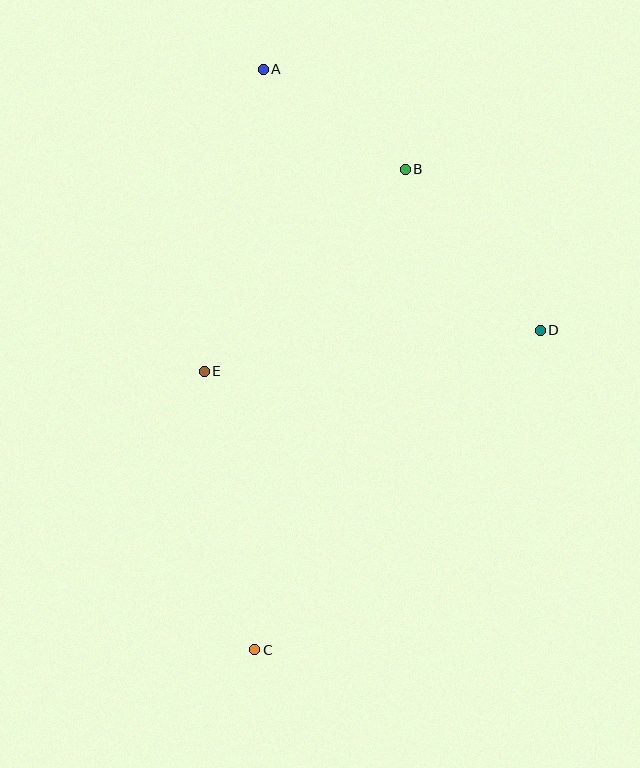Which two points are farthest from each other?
Points A and C are farthest from each other.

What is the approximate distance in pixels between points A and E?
The distance between A and E is approximately 308 pixels.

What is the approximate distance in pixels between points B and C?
The distance between B and C is approximately 504 pixels.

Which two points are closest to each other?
Points A and B are closest to each other.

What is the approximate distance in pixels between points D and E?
The distance between D and E is approximately 338 pixels.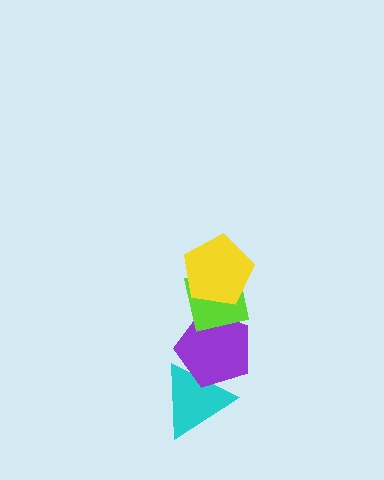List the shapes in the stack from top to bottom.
From top to bottom: the yellow pentagon, the lime square, the purple pentagon, the cyan triangle.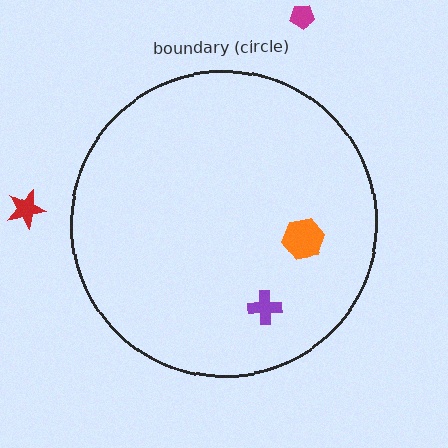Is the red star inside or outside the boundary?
Outside.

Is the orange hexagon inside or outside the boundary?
Inside.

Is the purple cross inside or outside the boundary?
Inside.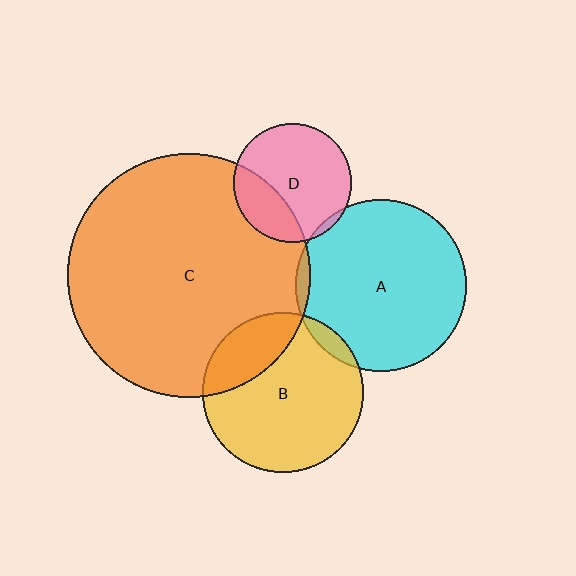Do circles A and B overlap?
Yes.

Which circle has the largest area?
Circle C (orange).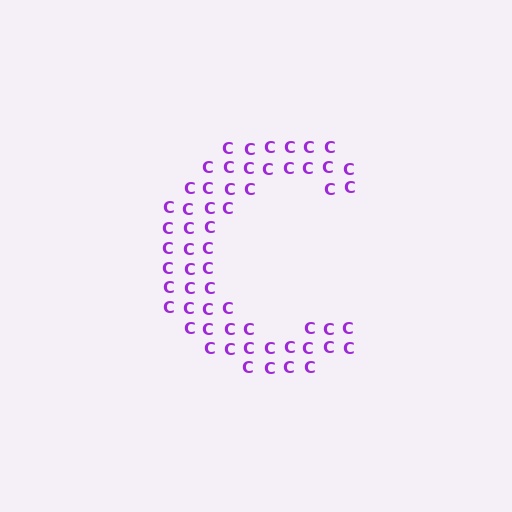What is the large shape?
The large shape is the letter C.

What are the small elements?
The small elements are letter C's.